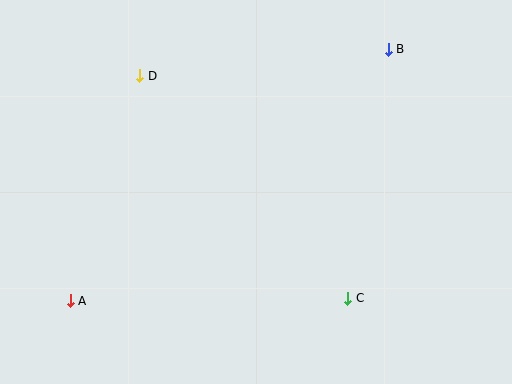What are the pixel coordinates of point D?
Point D is at (140, 76).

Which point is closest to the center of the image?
Point C at (348, 298) is closest to the center.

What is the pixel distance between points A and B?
The distance between A and B is 405 pixels.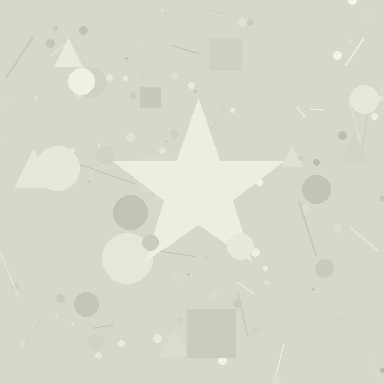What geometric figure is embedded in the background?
A star is embedded in the background.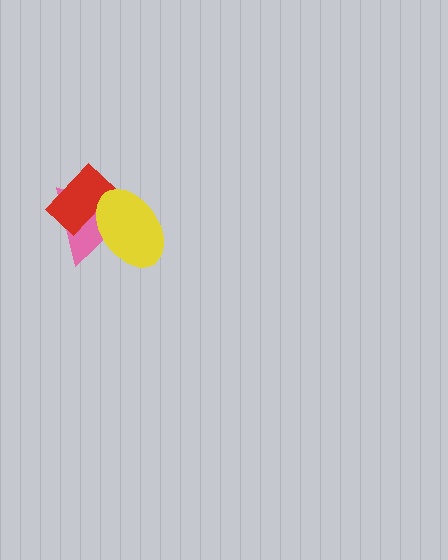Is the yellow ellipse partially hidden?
No, no other shape covers it.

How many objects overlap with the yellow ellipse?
2 objects overlap with the yellow ellipse.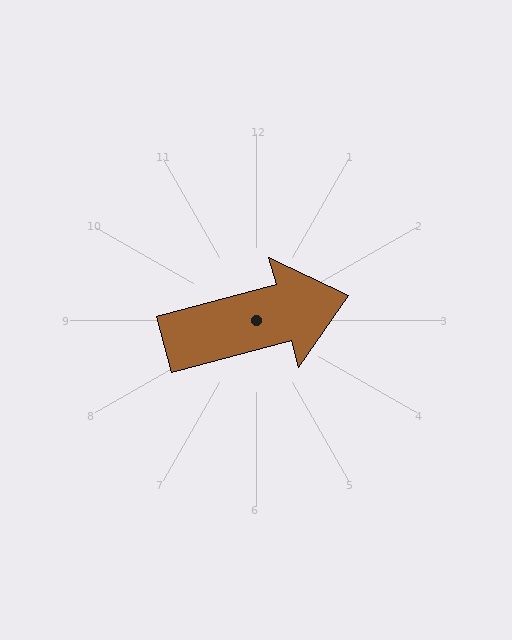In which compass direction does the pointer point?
East.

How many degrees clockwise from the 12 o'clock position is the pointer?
Approximately 75 degrees.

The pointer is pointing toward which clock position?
Roughly 3 o'clock.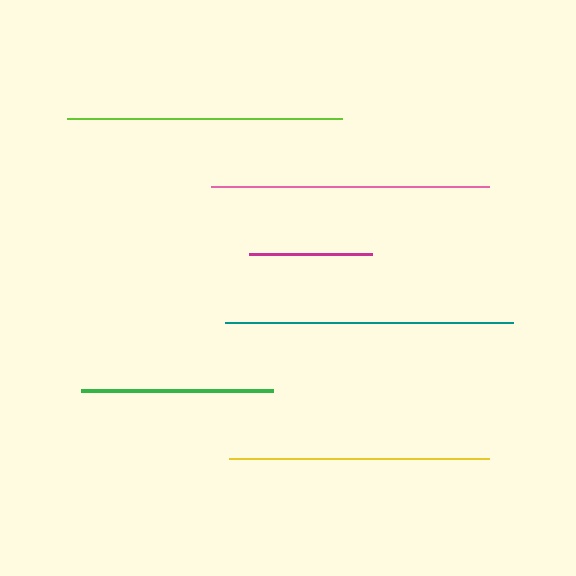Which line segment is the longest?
The teal line is the longest at approximately 288 pixels.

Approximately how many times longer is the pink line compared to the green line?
The pink line is approximately 1.5 times the length of the green line.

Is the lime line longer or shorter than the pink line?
The pink line is longer than the lime line.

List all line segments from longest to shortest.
From longest to shortest: teal, pink, lime, yellow, green, magenta.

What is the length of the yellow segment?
The yellow segment is approximately 260 pixels long.